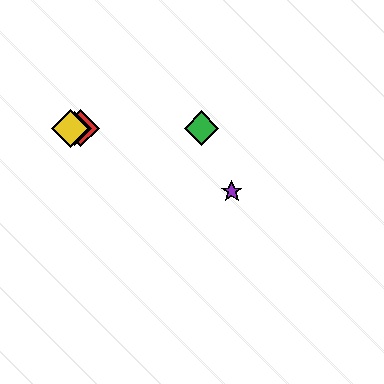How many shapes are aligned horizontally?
4 shapes (the red diamond, the blue diamond, the green diamond, the yellow diamond) are aligned horizontally.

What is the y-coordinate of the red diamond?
The red diamond is at y≈128.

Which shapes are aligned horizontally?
The red diamond, the blue diamond, the green diamond, the yellow diamond are aligned horizontally.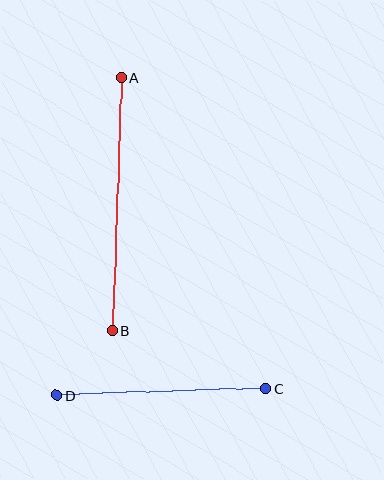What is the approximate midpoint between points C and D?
The midpoint is at approximately (162, 392) pixels.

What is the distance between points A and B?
The distance is approximately 253 pixels.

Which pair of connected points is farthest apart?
Points A and B are farthest apart.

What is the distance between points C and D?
The distance is approximately 209 pixels.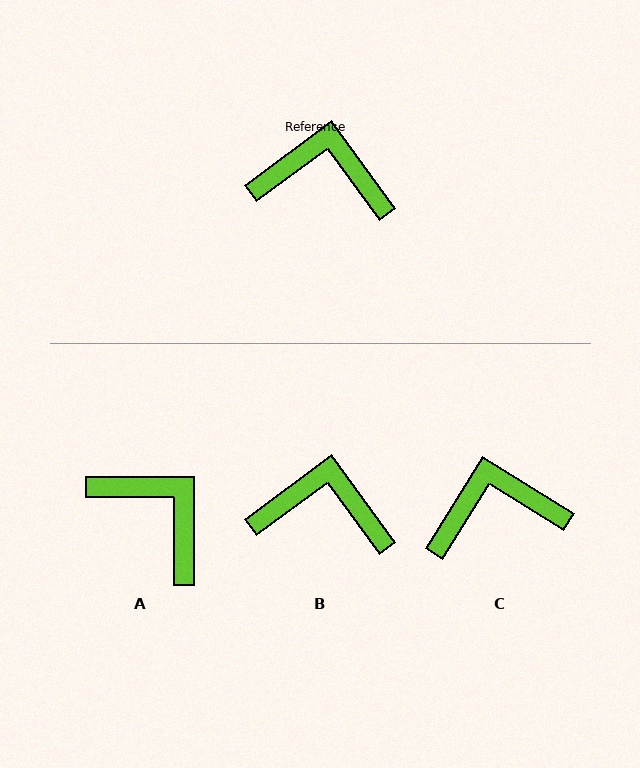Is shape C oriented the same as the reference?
No, it is off by about 22 degrees.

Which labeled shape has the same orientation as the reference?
B.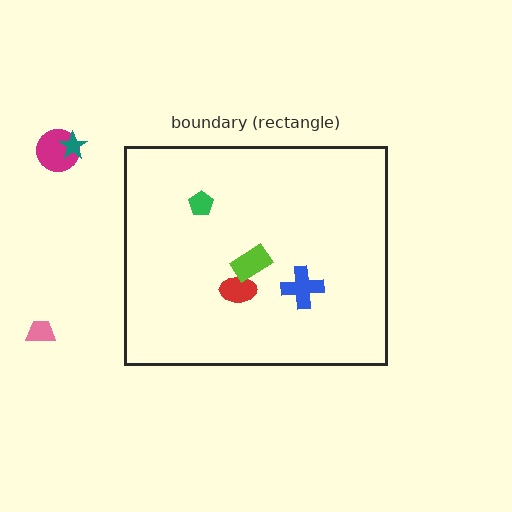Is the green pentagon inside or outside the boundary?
Inside.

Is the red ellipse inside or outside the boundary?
Inside.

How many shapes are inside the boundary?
4 inside, 3 outside.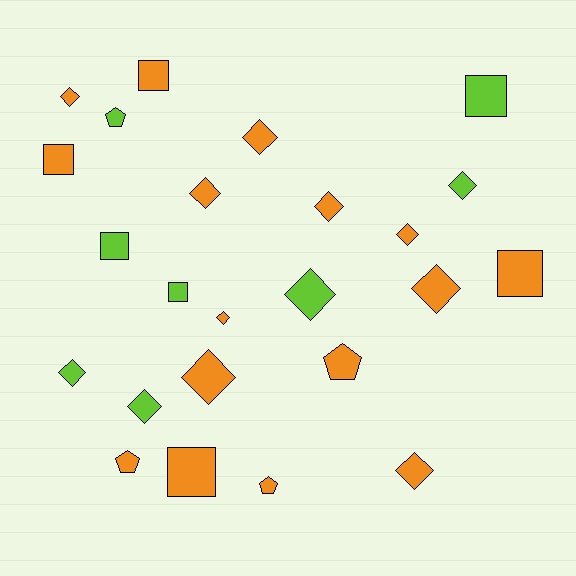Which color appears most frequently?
Orange, with 16 objects.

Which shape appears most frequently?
Diamond, with 13 objects.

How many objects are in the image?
There are 24 objects.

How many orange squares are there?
There are 4 orange squares.